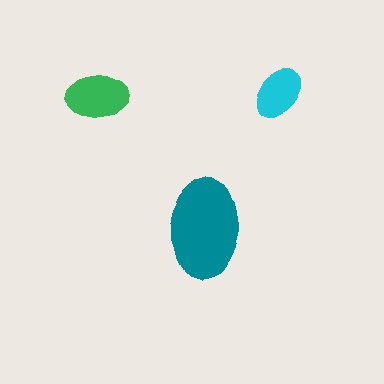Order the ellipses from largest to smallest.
the teal one, the green one, the cyan one.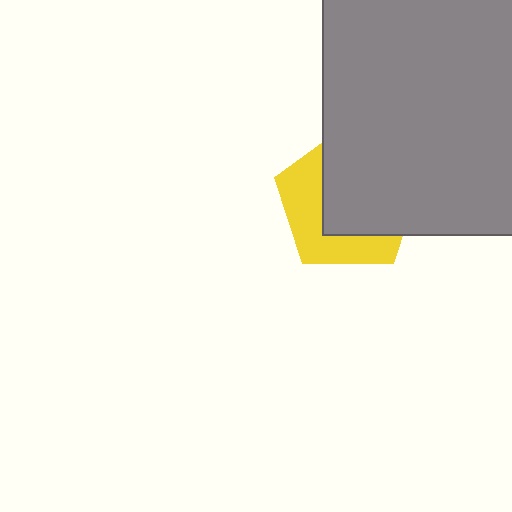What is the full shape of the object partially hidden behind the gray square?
The partially hidden object is a yellow pentagon.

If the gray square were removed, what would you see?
You would see the complete yellow pentagon.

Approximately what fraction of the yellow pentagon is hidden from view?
Roughly 59% of the yellow pentagon is hidden behind the gray square.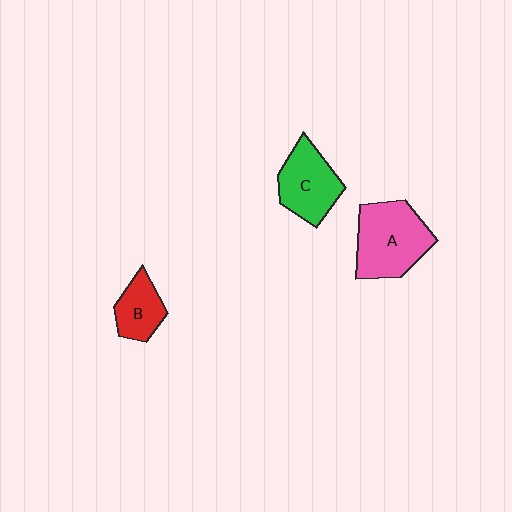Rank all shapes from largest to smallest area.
From largest to smallest: A (pink), C (green), B (red).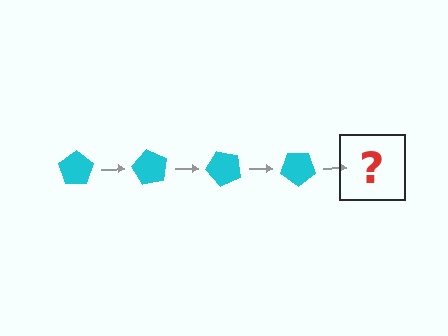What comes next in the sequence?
The next element should be a cyan pentagon rotated 240 degrees.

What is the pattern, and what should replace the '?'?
The pattern is that the pentagon rotates 60 degrees each step. The '?' should be a cyan pentagon rotated 240 degrees.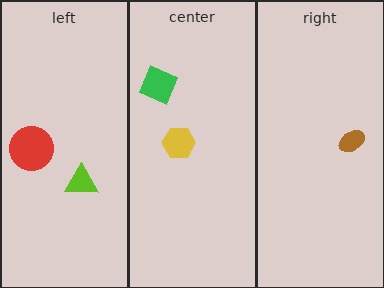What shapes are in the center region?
The green diamond, the yellow hexagon.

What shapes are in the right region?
The brown ellipse.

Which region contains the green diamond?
The center region.